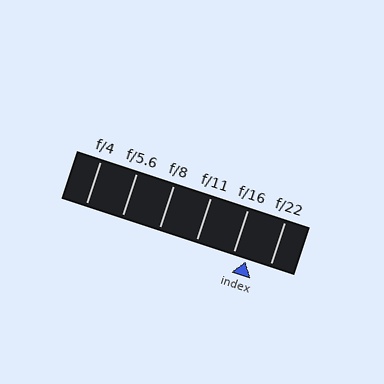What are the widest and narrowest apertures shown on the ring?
The widest aperture shown is f/4 and the narrowest is f/22.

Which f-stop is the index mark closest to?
The index mark is closest to f/16.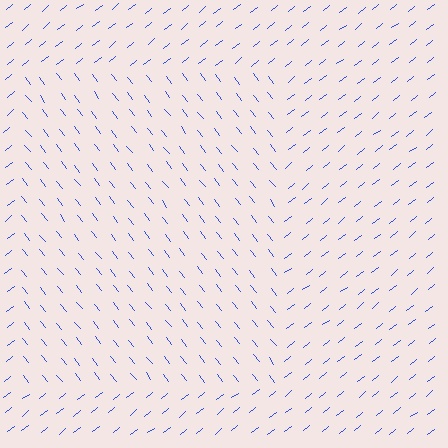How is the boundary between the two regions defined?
The boundary is defined purely by a change in line orientation (approximately 90 degrees difference). All lines are the same color and thickness.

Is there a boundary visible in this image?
Yes, there is a texture boundary formed by a change in line orientation.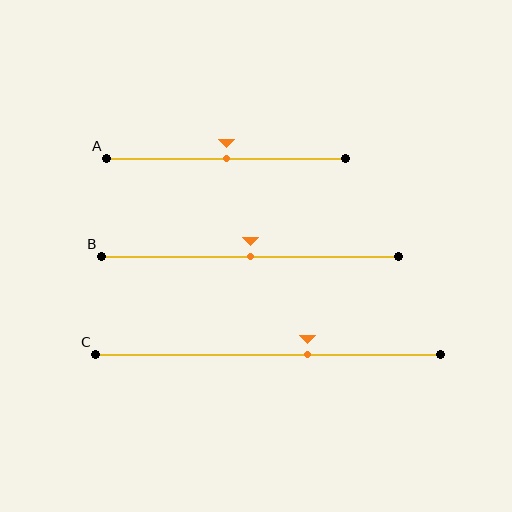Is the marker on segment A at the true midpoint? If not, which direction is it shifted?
Yes, the marker on segment A is at the true midpoint.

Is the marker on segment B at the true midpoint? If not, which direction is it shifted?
Yes, the marker on segment B is at the true midpoint.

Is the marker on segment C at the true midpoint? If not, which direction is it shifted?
No, the marker on segment C is shifted to the right by about 11% of the segment length.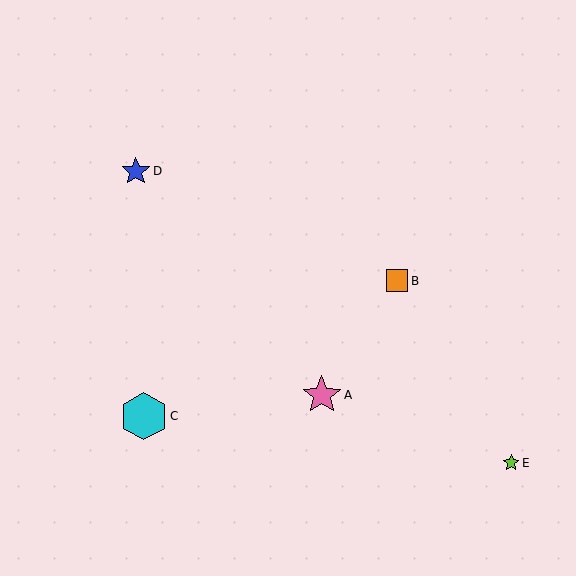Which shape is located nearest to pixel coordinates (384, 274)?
The orange square (labeled B) at (397, 281) is nearest to that location.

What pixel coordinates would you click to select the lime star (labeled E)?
Click at (511, 463) to select the lime star E.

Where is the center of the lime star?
The center of the lime star is at (511, 463).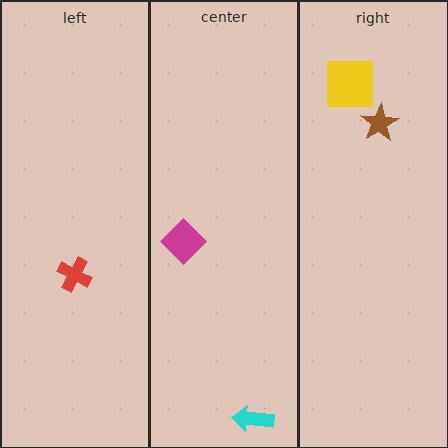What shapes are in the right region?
The yellow square, the brown star.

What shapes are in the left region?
The red cross.